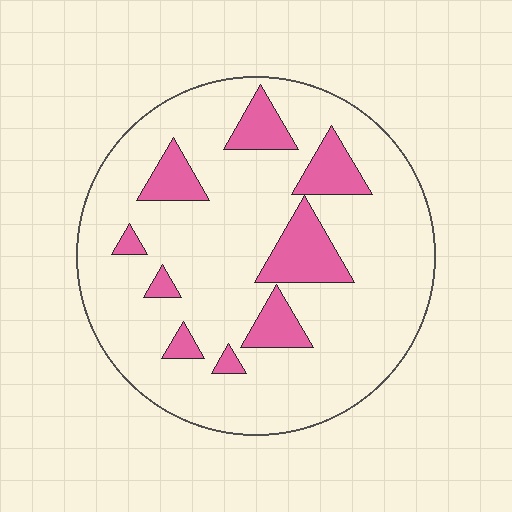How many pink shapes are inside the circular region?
9.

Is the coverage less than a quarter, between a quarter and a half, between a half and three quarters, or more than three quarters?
Less than a quarter.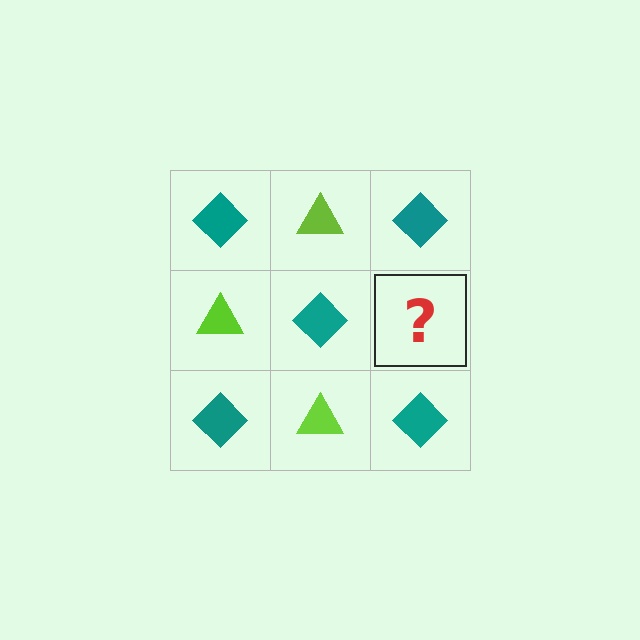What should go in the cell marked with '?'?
The missing cell should contain a lime triangle.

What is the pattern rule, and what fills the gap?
The rule is that it alternates teal diamond and lime triangle in a checkerboard pattern. The gap should be filled with a lime triangle.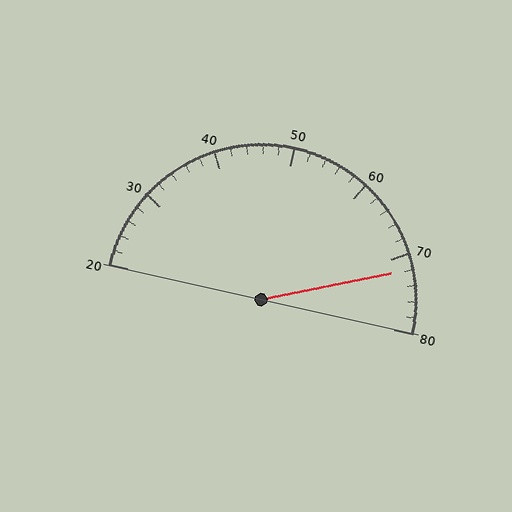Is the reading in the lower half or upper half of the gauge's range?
The reading is in the upper half of the range (20 to 80).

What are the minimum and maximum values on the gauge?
The gauge ranges from 20 to 80.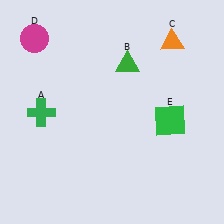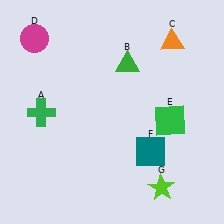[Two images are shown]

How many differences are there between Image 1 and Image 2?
There are 2 differences between the two images.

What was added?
A teal square (F), a lime star (G) were added in Image 2.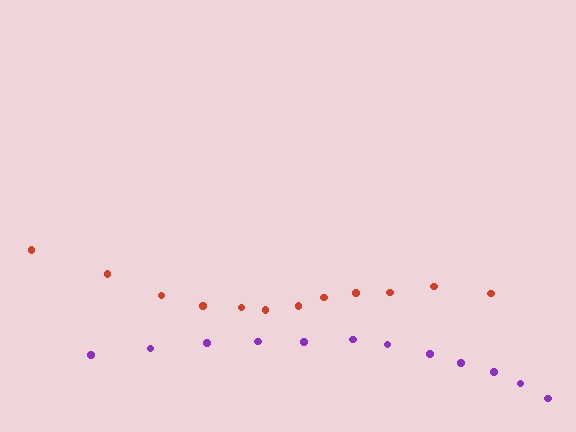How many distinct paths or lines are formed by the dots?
There are 2 distinct paths.